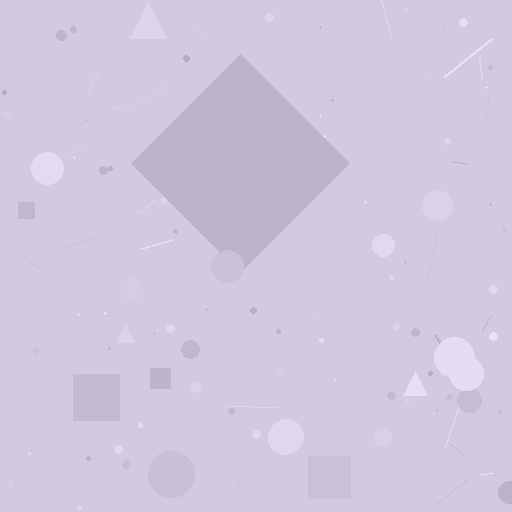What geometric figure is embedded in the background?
A diamond is embedded in the background.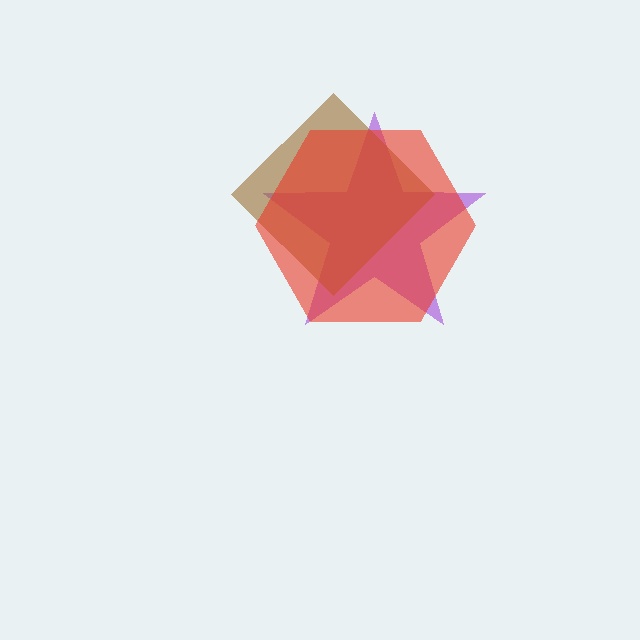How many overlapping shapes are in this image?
There are 3 overlapping shapes in the image.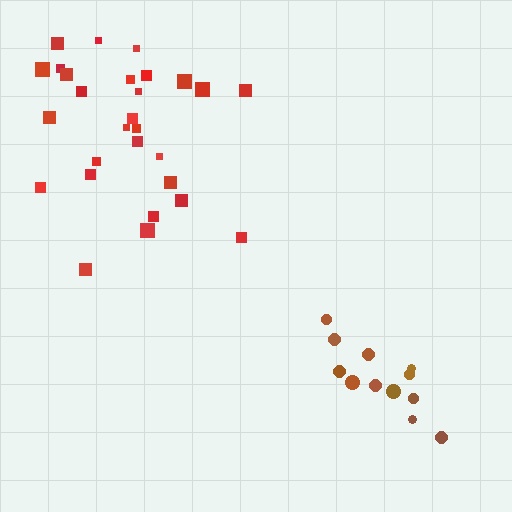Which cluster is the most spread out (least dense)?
Red.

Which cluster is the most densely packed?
Brown.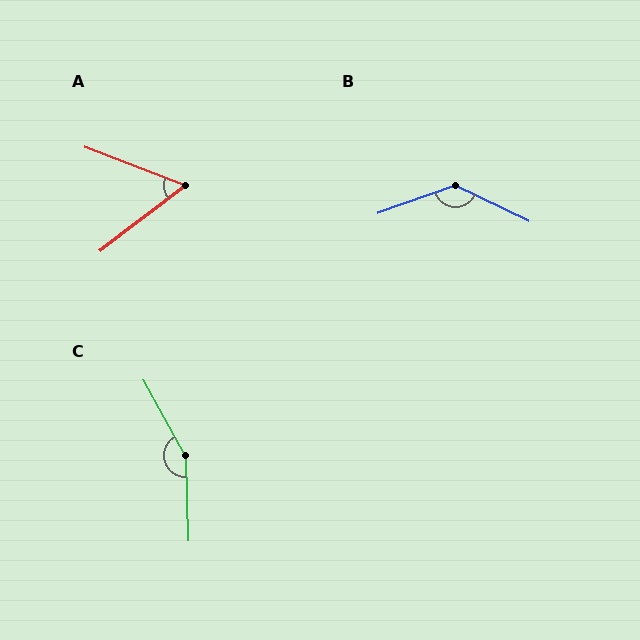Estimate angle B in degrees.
Approximately 135 degrees.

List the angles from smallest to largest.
A (59°), B (135°), C (152°).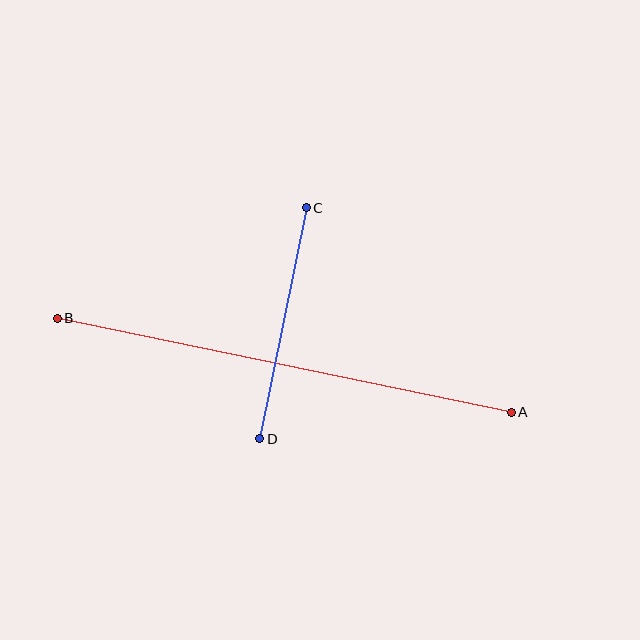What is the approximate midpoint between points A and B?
The midpoint is at approximately (284, 365) pixels.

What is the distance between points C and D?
The distance is approximately 235 pixels.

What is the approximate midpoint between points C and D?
The midpoint is at approximately (283, 323) pixels.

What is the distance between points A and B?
The distance is approximately 463 pixels.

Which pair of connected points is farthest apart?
Points A and B are farthest apart.